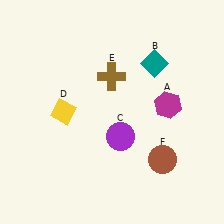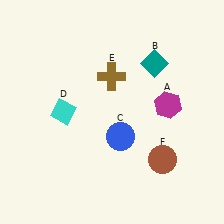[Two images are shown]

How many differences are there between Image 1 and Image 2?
There are 2 differences between the two images.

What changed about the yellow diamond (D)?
In Image 1, D is yellow. In Image 2, it changed to cyan.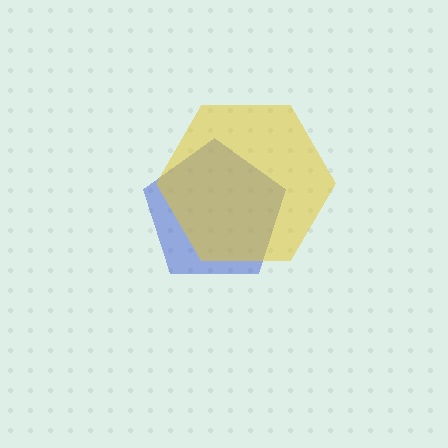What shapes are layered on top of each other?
The layered shapes are: a blue pentagon, a yellow hexagon.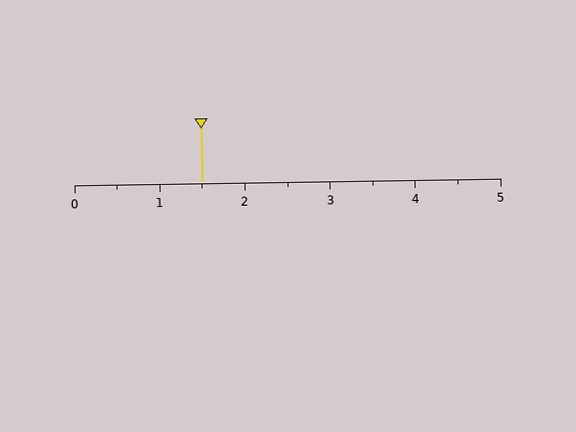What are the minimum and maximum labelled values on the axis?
The axis runs from 0 to 5.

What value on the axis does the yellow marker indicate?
The marker indicates approximately 1.5.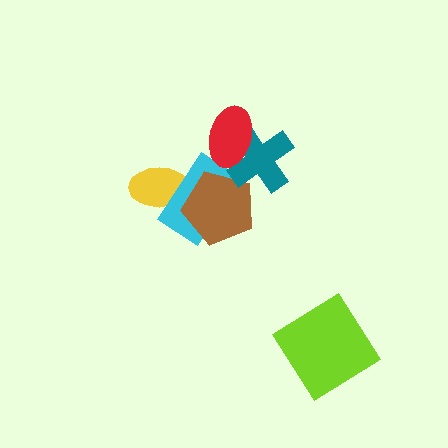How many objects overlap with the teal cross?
2 objects overlap with the teal cross.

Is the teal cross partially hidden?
Yes, it is partially covered by another shape.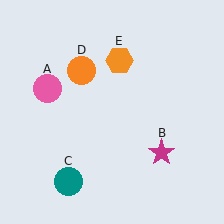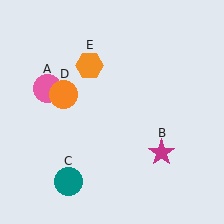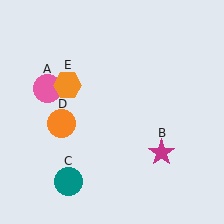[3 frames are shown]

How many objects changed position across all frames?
2 objects changed position: orange circle (object D), orange hexagon (object E).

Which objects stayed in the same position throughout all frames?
Pink circle (object A) and magenta star (object B) and teal circle (object C) remained stationary.